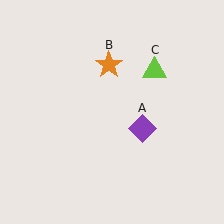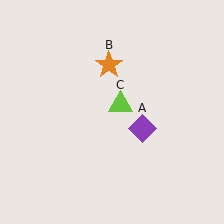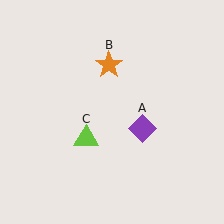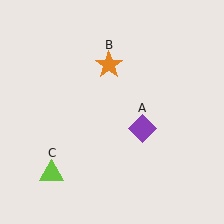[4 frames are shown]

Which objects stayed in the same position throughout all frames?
Purple diamond (object A) and orange star (object B) remained stationary.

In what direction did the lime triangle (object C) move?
The lime triangle (object C) moved down and to the left.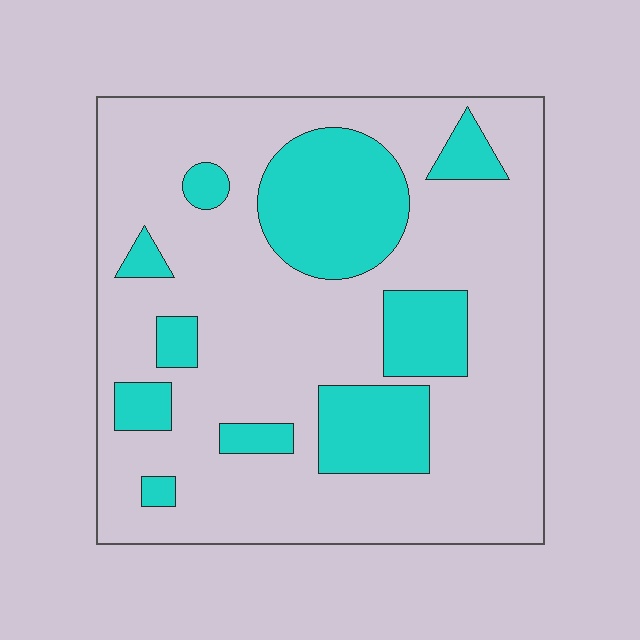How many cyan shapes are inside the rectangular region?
10.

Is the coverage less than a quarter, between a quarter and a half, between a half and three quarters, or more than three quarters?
Between a quarter and a half.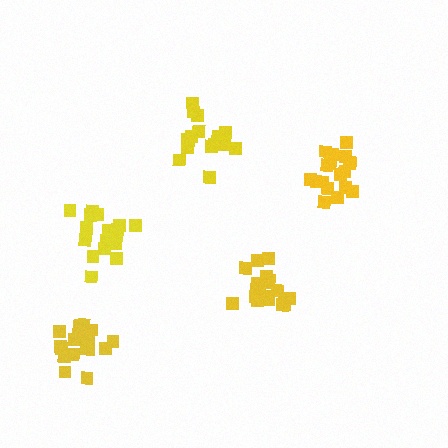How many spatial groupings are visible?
There are 5 spatial groupings.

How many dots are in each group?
Group 1: 18 dots, Group 2: 18 dots, Group 3: 18 dots, Group 4: 20 dots, Group 5: 19 dots (93 total).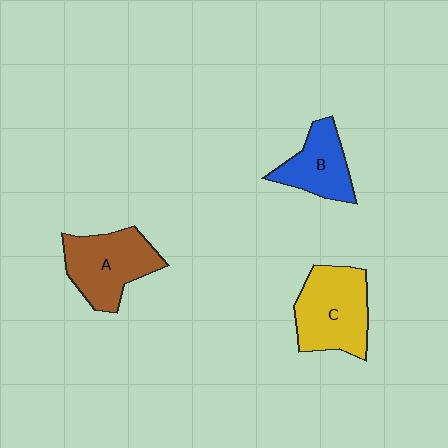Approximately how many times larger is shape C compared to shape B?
Approximately 1.4 times.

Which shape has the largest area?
Shape C (yellow).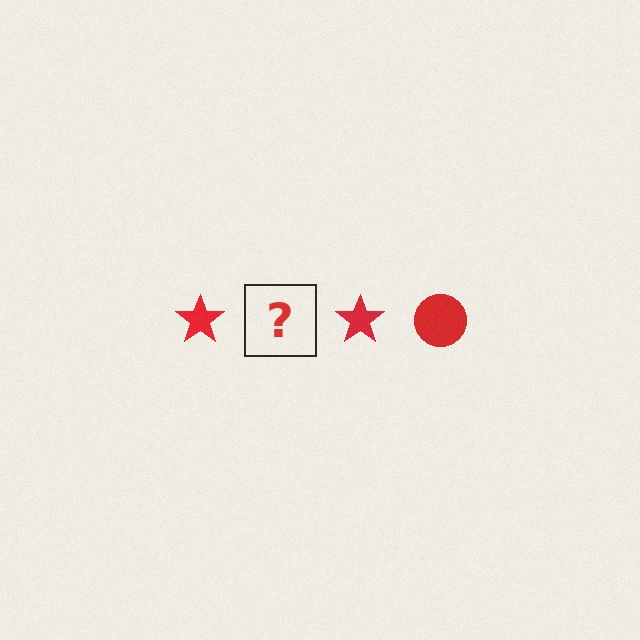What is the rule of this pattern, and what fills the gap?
The rule is that the pattern cycles through star, circle shapes in red. The gap should be filled with a red circle.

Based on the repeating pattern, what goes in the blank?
The blank should be a red circle.